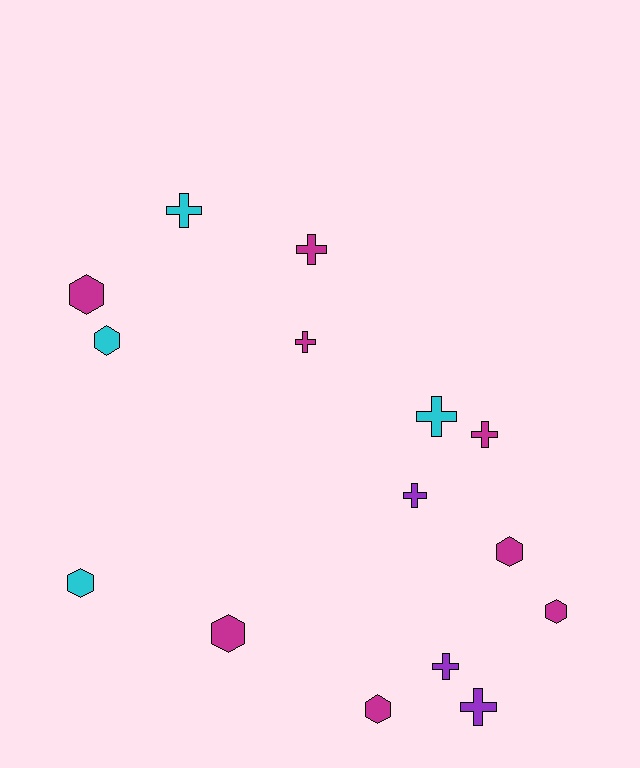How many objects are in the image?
There are 15 objects.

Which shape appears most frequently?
Cross, with 8 objects.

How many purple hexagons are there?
There are no purple hexagons.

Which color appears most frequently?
Magenta, with 8 objects.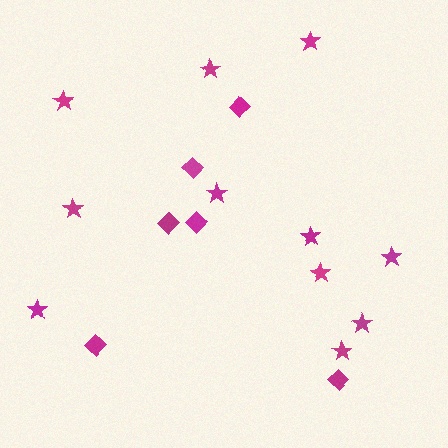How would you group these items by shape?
There are 2 groups: one group of stars (11) and one group of diamonds (6).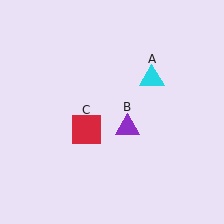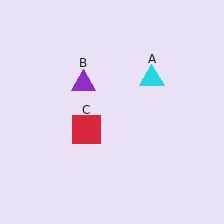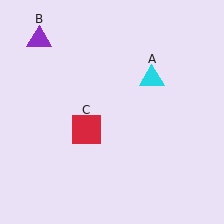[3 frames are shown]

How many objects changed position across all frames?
1 object changed position: purple triangle (object B).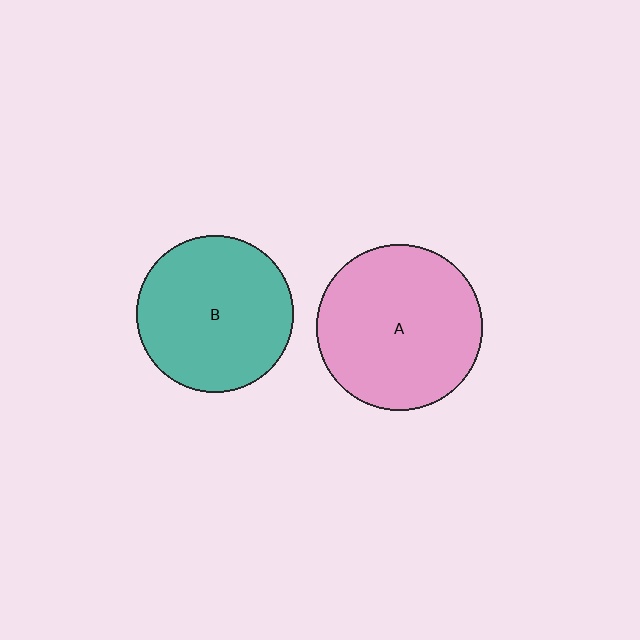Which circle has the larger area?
Circle A (pink).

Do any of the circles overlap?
No, none of the circles overlap.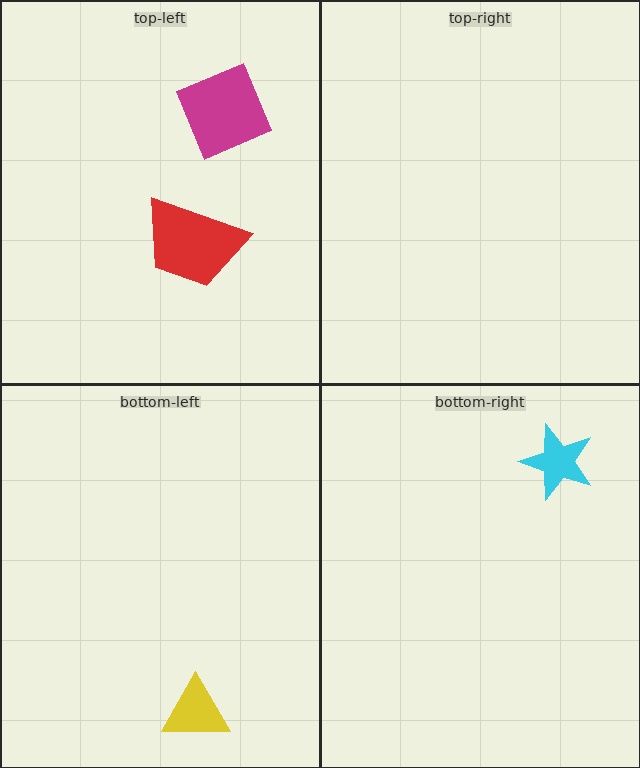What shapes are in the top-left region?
The magenta diamond, the red trapezoid.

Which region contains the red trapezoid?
The top-left region.